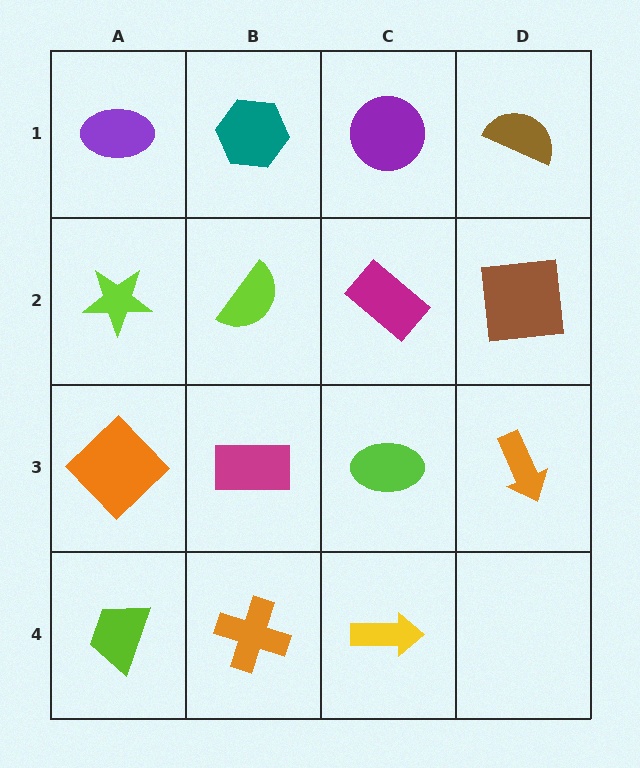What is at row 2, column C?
A magenta rectangle.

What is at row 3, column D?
An orange arrow.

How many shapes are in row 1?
4 shapes.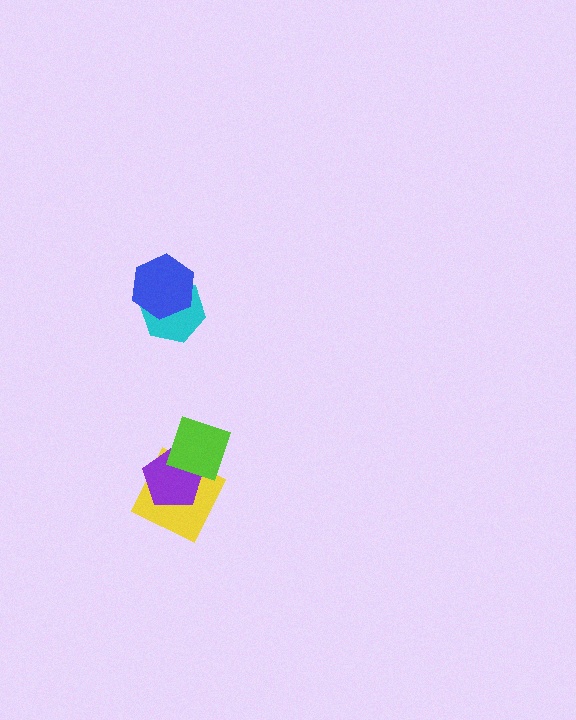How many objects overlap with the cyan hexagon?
1 object overlaps with the cyan hexagon.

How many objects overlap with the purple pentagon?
2 objects overlap with the purple pentagon.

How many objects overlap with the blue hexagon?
1 object overlaps with the blue hexagon.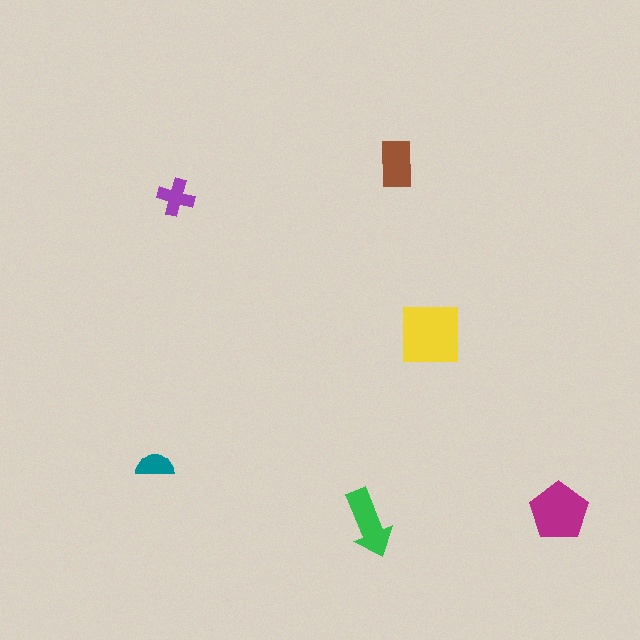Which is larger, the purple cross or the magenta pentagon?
The magenta pentagon.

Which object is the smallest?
The teal semicircle.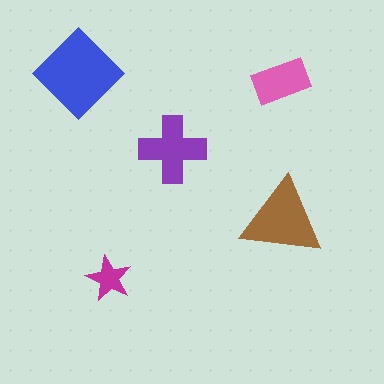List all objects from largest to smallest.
The blue diamond, the brown triangle, the purple cross, the pink rectangle, the magenta star.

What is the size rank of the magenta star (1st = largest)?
5th.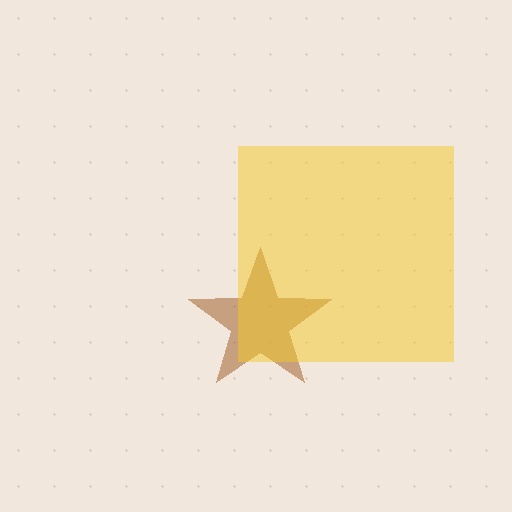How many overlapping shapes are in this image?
There are 2 overlapping shapes in the image.